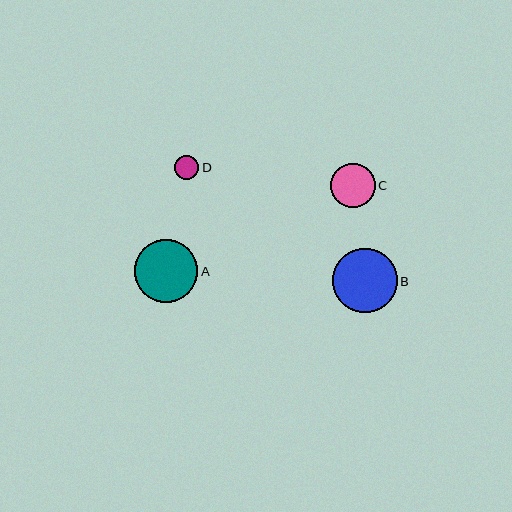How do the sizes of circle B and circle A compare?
Circle B and circle A are approximately the same size.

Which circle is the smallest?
Circle D is the smallest with a size of approximately 25 pixels.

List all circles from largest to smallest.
From largest to smallest: B, A, C, D.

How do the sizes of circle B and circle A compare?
Circle B and circle A are approximately the same size.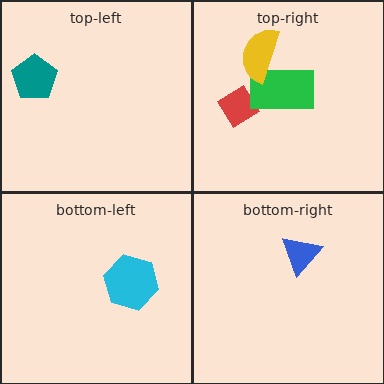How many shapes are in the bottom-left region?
1.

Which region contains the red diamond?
The top-right region.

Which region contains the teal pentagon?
The top-left region.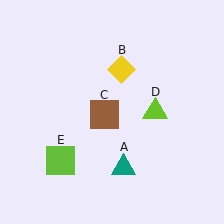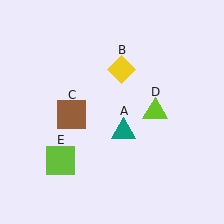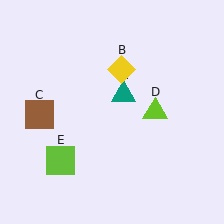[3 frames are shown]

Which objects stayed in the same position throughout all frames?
Yellow diamond (object B) and lime triangle (object D) and lime square (object E) remained stationary.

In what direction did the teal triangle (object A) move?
The teal triangle (object A) moved up.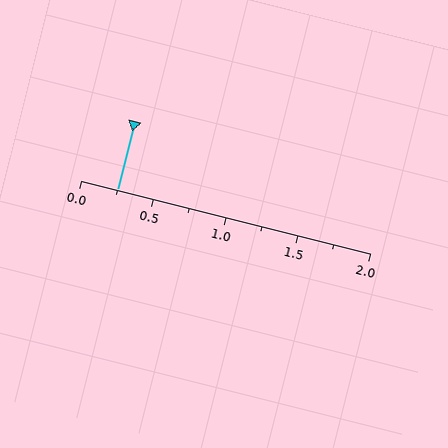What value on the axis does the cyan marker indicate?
The marker indicates approximately 0.25.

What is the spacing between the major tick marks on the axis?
The major ticks are spaced 0.5 apart.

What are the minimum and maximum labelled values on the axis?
The axis runs from 0.0 to 2.0.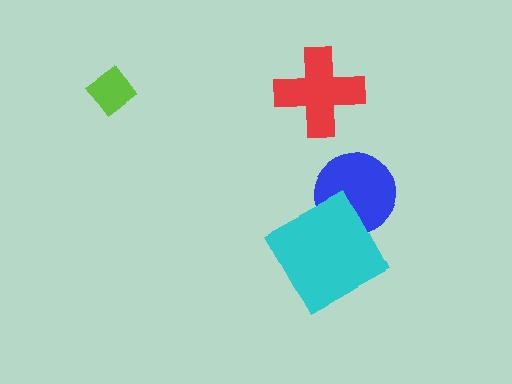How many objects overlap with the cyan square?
1 object overlaps with the cyan square.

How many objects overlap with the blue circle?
1 object overlaps with the blue circle.